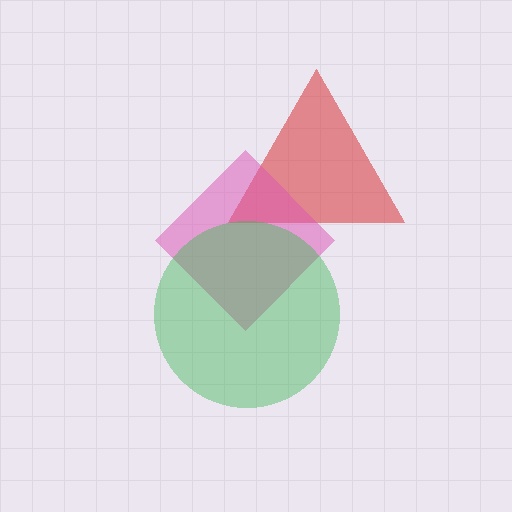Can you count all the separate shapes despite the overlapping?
Yes, there are 3 separate shapes.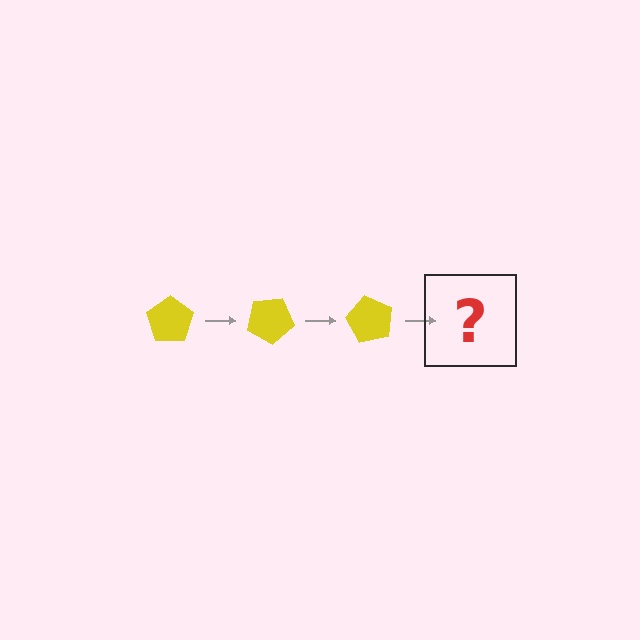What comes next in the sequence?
The next element should be a yellow pentagon rotated 90 degrees.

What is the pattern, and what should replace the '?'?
The pattern is that the pentagon rotates 30 degrees each step. The '?' should be a yellow pentagon rotated 90 degrees.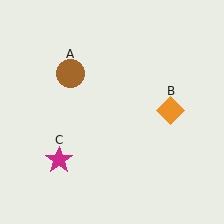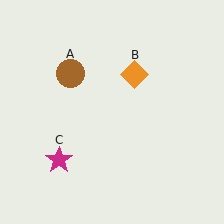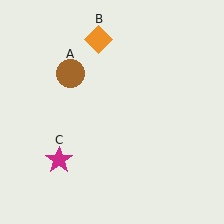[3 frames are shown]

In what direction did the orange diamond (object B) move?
The orange diamond (object B) moved up and to the left.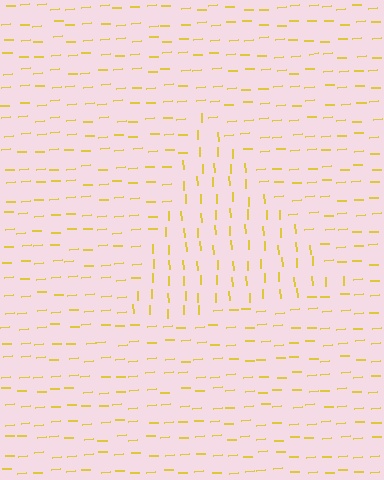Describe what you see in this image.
The image is filled with small yellow line segments. A triangle region in the image has lines oriented differently from the surrounding lines, creating a visible texture boundary.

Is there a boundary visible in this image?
Yes, there is a texture boundary formed by a change in line orientation.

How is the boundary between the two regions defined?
The boundary is defined purely by a change in line orientation (approximately 88 degrees difference). All lines are the same color and thickness.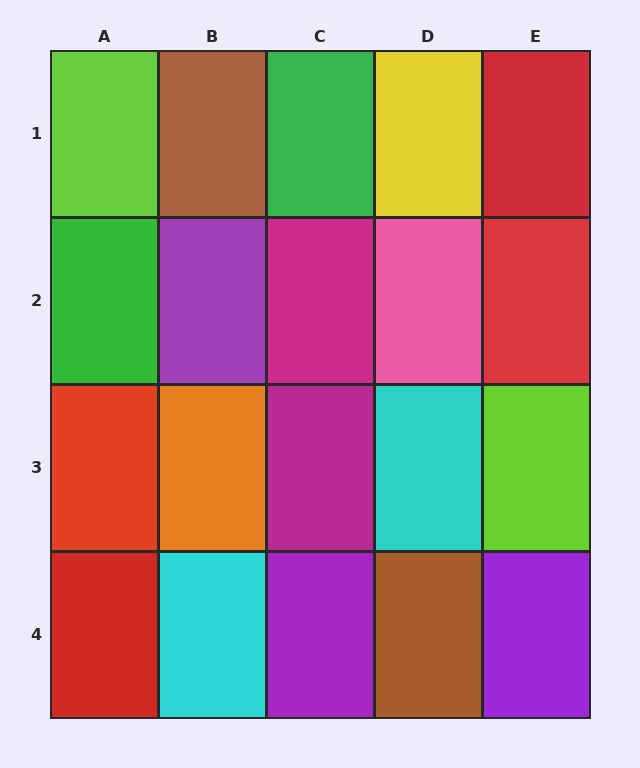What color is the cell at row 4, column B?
Cyan.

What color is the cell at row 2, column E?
Red.